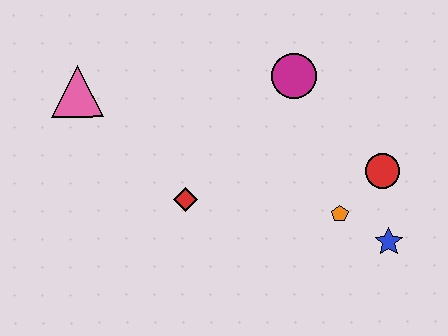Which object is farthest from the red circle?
The pink triangle is farthest from the red circle.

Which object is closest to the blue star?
The orange pentagon is closest to the blue star.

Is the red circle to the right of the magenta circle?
Yes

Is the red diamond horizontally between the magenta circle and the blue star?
No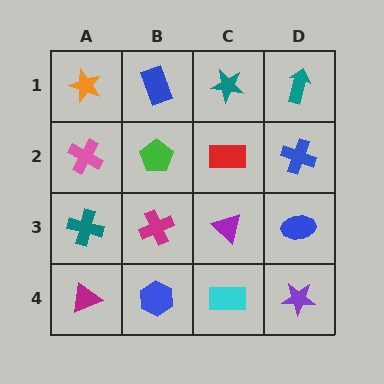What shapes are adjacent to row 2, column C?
A teal star (row 1, column C), a purple triangle (row 3, column C), a green pentagon (row 2, column B), a blue cross (row 2, column D).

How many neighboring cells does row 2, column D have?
3.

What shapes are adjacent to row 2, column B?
A blue rectangle (row 1, column B), a magenta cross (row 3, column B), a pink cross (row 2, column A), a red rectangle (row 2, column C).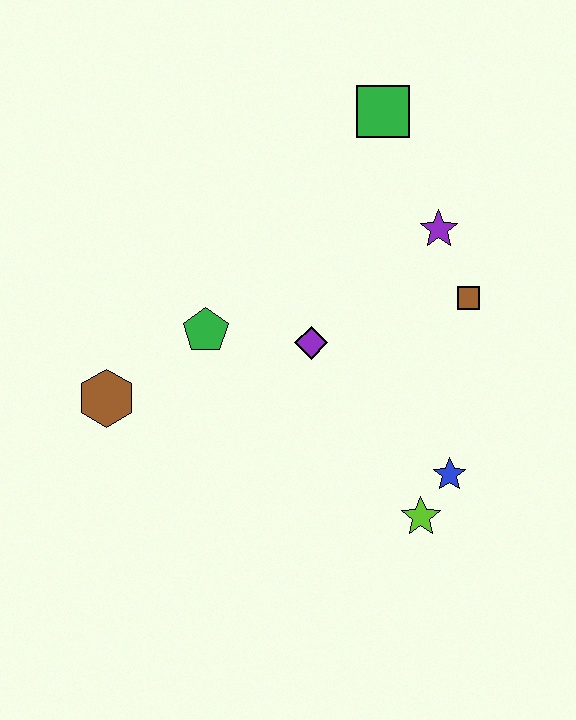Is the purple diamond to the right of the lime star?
No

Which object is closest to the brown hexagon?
The green pentagon is closest to the brown hexagon.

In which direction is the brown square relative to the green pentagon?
The brown square is to the right of the green pentagon.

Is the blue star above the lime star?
Yes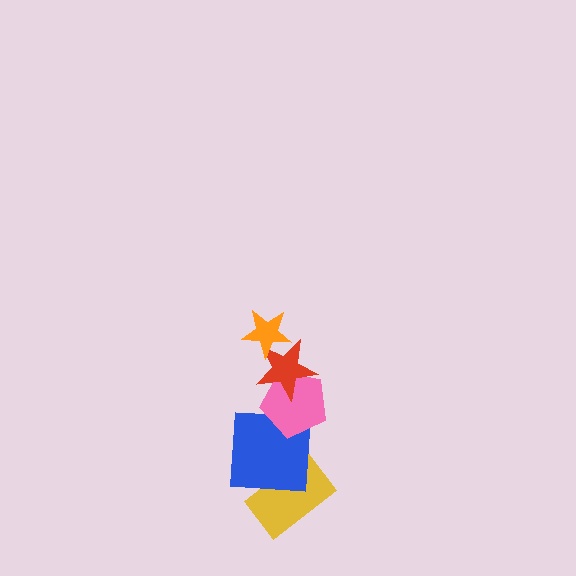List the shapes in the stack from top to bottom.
From top to bottom: the orange star, the red star, the pink pentagon, the blue square, the yellow rectangle.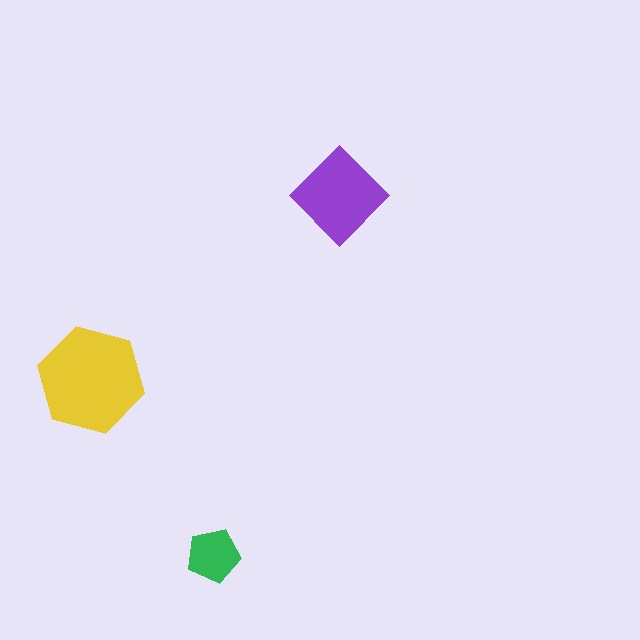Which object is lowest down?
The green pentagon is bottommost.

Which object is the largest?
The yellow hexagon.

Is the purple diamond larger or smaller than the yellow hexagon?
Smaller.